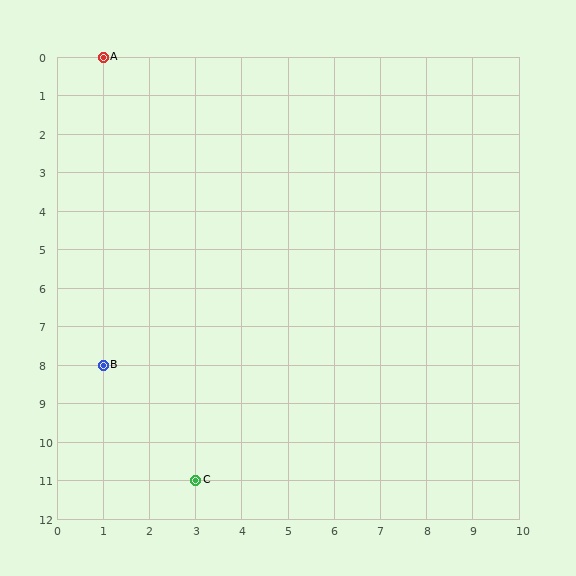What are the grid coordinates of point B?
Point B is at grid coordinates (1, 8).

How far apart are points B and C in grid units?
Points B and C are 2 columns and 3 rows apart (about 3.6 grid units diagonally).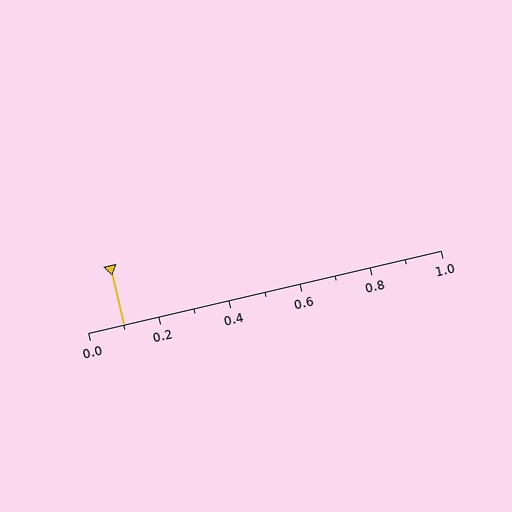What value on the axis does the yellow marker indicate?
The marker indicates approximately 0.1.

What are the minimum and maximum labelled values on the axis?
The axis runs from 0.0 to 1.0.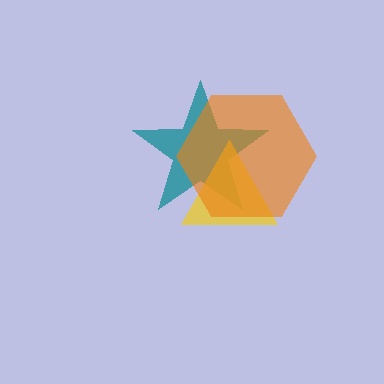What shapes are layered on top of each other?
The layered shapes are: a teal star, a yellow triangle, an orange hexagon.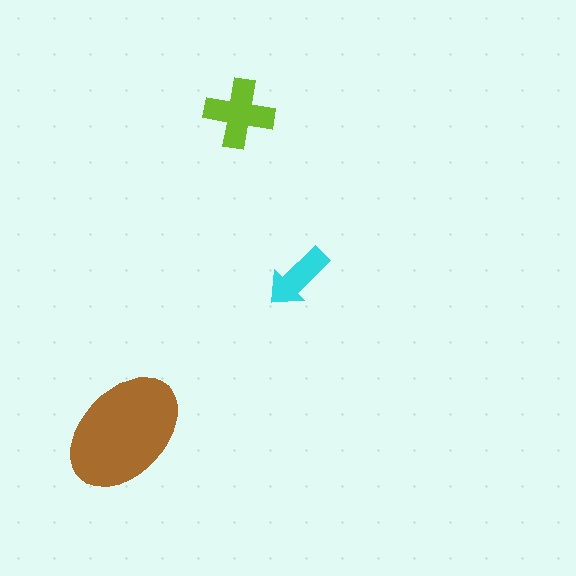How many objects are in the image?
There are 3 objects in the image.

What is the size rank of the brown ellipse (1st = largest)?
1st.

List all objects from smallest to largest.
The cyan arrow, the lime cross, the brown ellipse.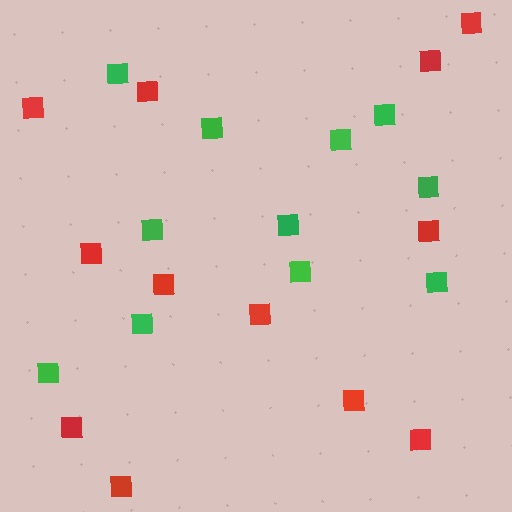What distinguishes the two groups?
There are 2 groups: one group of red squares (12) and one group of green squares (11).